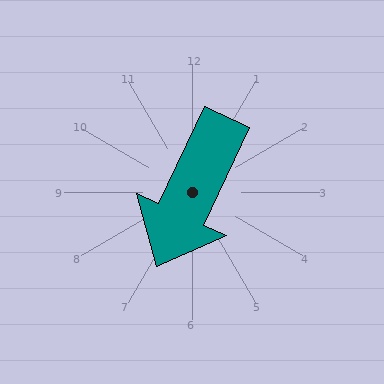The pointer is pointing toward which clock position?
Roughly 7 o'clock.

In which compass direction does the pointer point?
Southwest.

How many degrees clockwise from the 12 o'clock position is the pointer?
Approximately 205 degrees.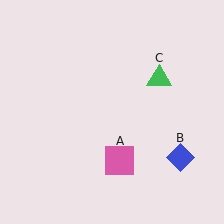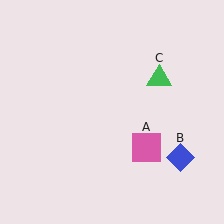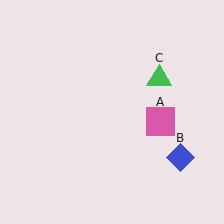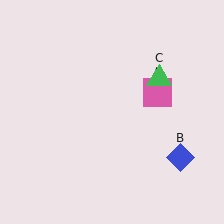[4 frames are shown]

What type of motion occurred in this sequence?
The pink square (object A) rotated counterclockwise around the center of the scene.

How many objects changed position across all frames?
1 object changed position: pink square (object A).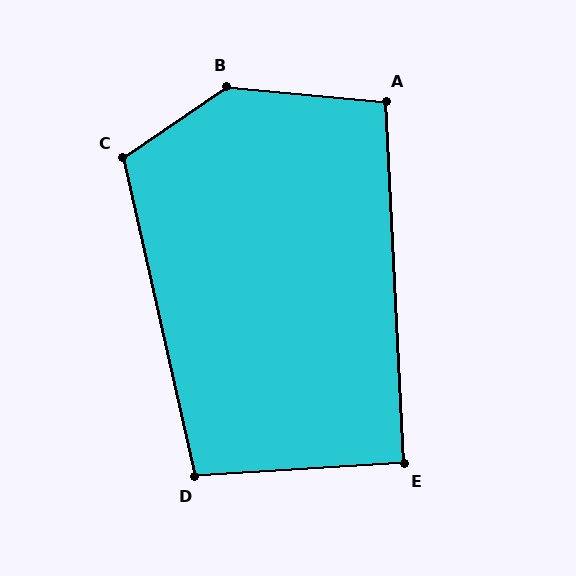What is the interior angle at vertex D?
Approximately 99 degrees (obtuse).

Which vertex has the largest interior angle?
B, at approximately 140 degrees.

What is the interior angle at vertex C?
Approximately 112 degrees (obtuse).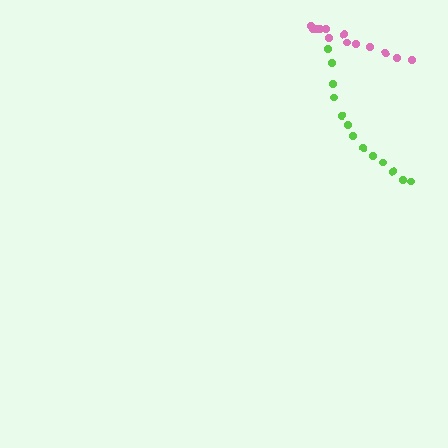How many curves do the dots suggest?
There are 2 distinct paths.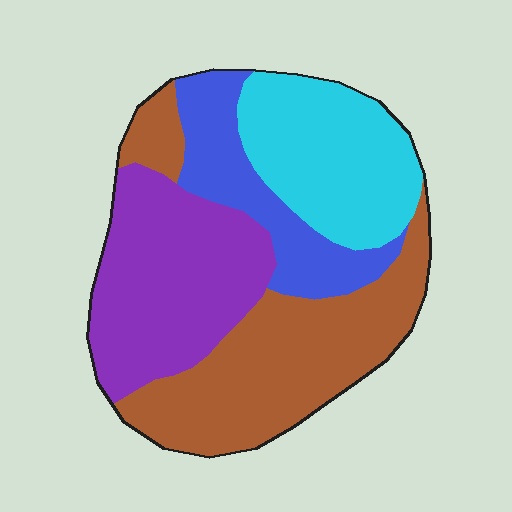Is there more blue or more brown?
Brown.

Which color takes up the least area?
Blue, at roughly 15%.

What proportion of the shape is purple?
Purple takes up about one quarter (1/4) of the shape.